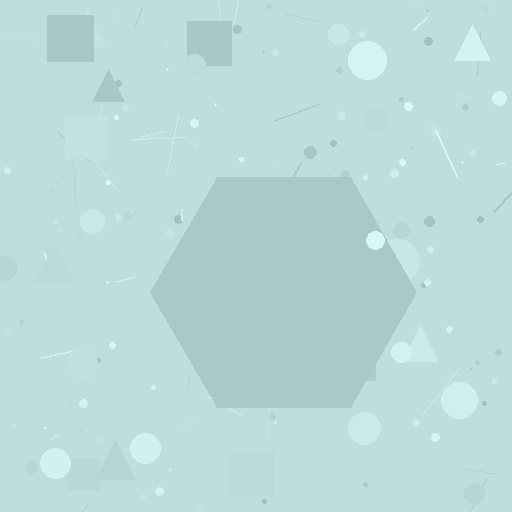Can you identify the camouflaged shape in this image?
The camouflaged shape is a hexagon.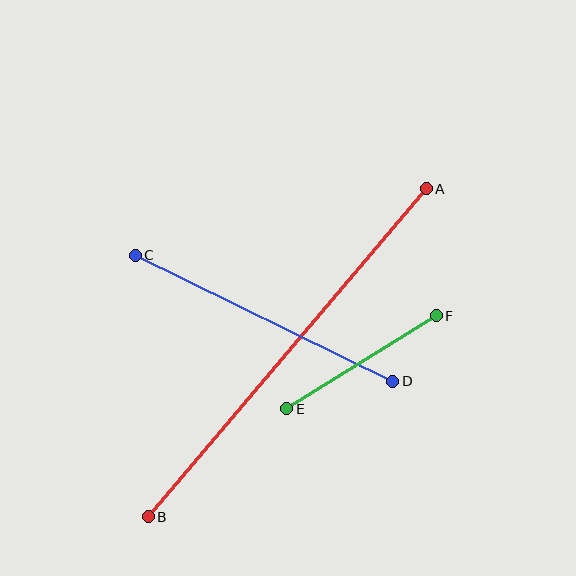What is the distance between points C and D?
The distance is approximately 287 pixels.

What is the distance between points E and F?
The distance is approximately 176 pixels.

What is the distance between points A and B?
The distance is approximately 430 pixels.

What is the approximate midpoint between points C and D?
The midpoint is at approximately (264, 318) pixels.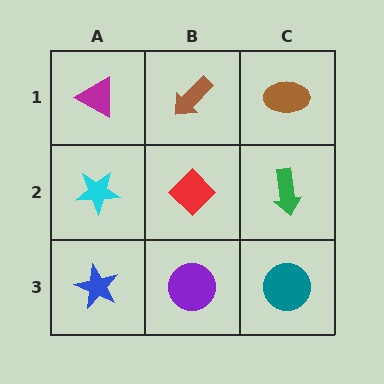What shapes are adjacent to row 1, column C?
A green arrow (row 2, column C), a brown arrow (row 1, column B).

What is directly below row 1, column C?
A green arrow.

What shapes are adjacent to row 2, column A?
A magenta triangle (row 1, column A), a blue star (row 3, column A), a red diamond (row 2, column B).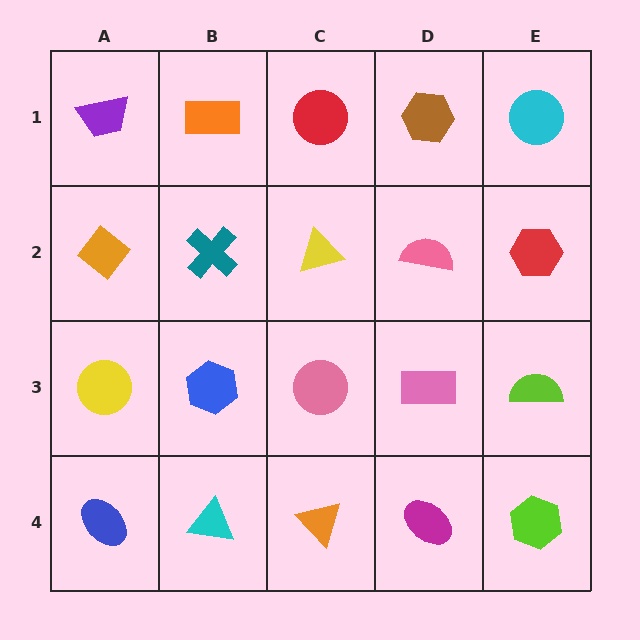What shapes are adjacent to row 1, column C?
A yellow triangle (row 2, column C), an orange rectangle (row 1, column B), a brown hexagon (row 1, column D).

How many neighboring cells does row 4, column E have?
2.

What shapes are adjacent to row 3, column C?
A yellow triangle (row 2, column C), an orange triangle (row 4, column C), a blue hexagon (row 3, column B), a pink rectangle (row 3, column D).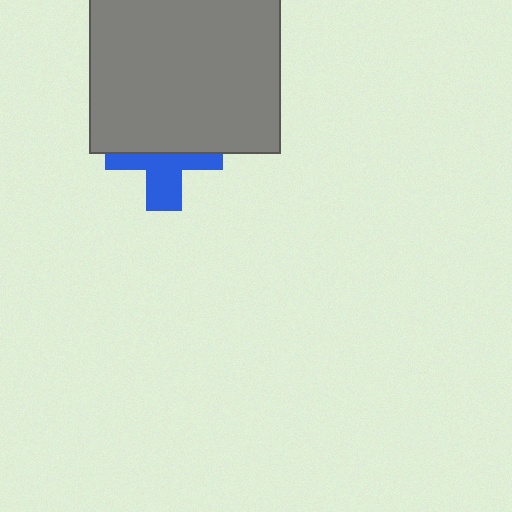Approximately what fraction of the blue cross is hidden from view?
Roughly 53% of the blue cross is hidden behind the gray rectangle.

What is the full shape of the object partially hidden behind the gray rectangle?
The partially hidden object is a blue cross.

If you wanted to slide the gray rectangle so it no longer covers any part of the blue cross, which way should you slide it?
Slide it up — that is the most direct way to separate the two shapes.